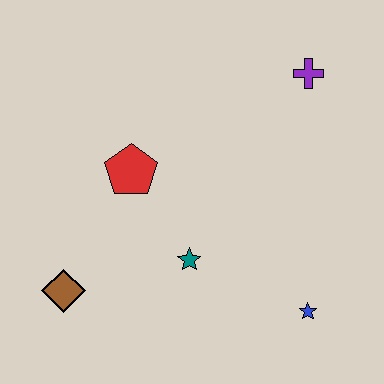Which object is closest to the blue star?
The teal star is closest to the blue star.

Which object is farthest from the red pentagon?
The blue star is farthest from the red pentagon.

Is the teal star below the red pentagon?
Yes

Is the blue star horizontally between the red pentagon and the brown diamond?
No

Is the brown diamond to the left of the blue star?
Yes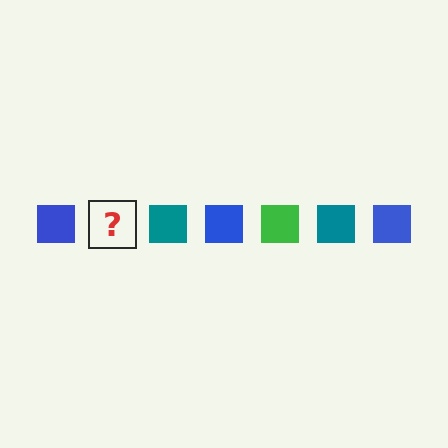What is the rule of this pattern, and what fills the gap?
The rule is that the pattern cycles through blue, green, teal squares. The gap should be filled with a green square.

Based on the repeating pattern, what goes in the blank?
The blank should be a green square.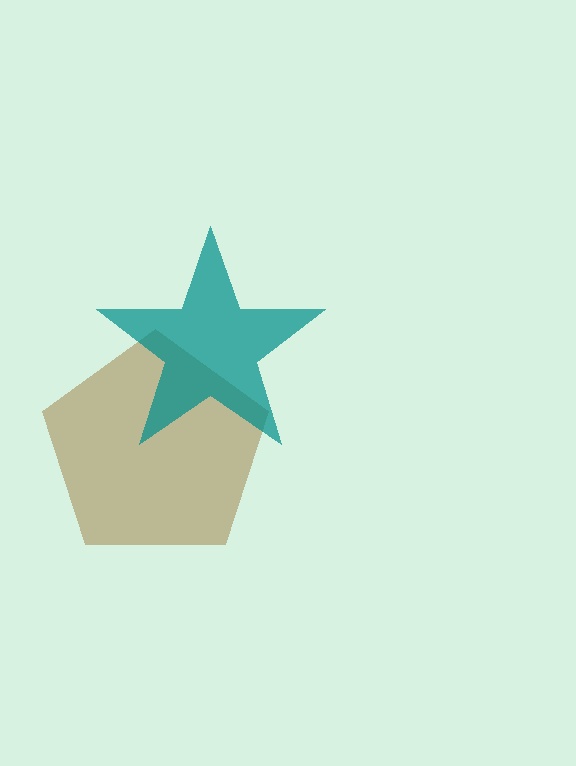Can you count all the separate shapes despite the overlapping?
Yes, there are 2 separate shapes.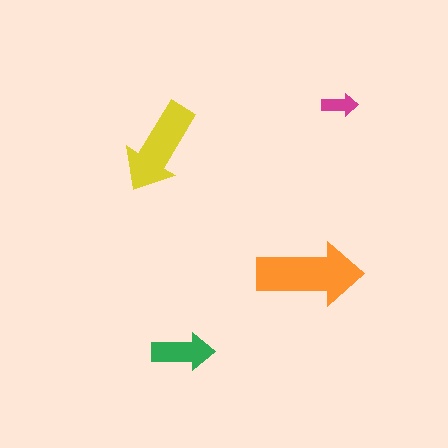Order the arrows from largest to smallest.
the orange one, the yellow one, the green one, the magenta one.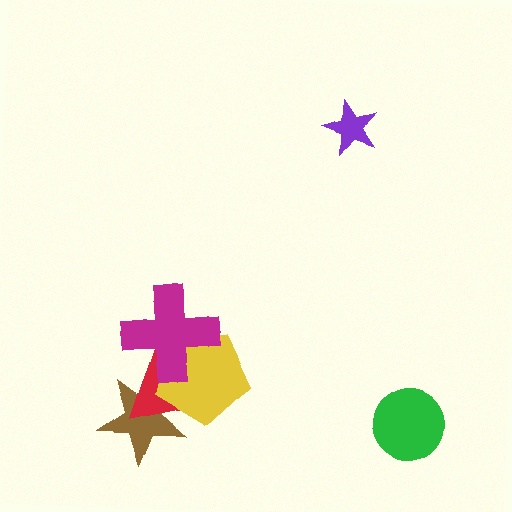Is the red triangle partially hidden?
Yes, it is partially covered by another shape.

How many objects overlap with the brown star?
2 objects overlap with the brown star.